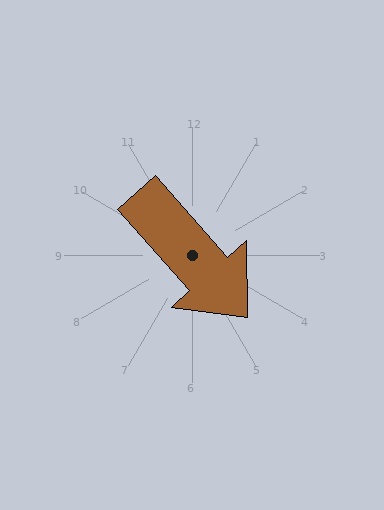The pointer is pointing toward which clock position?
Roughly 5 o'clock.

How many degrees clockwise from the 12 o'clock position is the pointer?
Approximately 138 degrees.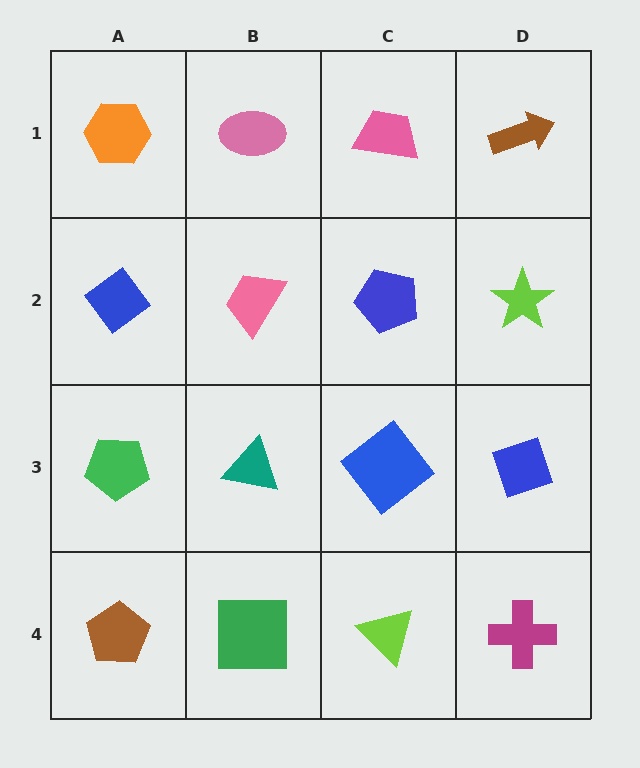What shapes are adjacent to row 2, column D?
A brown arrow (row 1, column D), a blue diamond (row 3, column D), a blue pentagon (row 2, column C).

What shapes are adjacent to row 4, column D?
A blue diamond (row 3, column D), a lime triangle (row 4, column C).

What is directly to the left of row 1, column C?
A pink ellipse.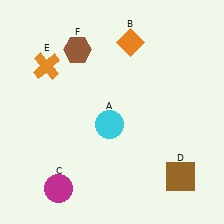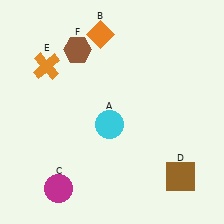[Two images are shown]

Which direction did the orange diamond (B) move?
The orange diamond (B) moved left.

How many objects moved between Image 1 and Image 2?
1 object moved between the two images.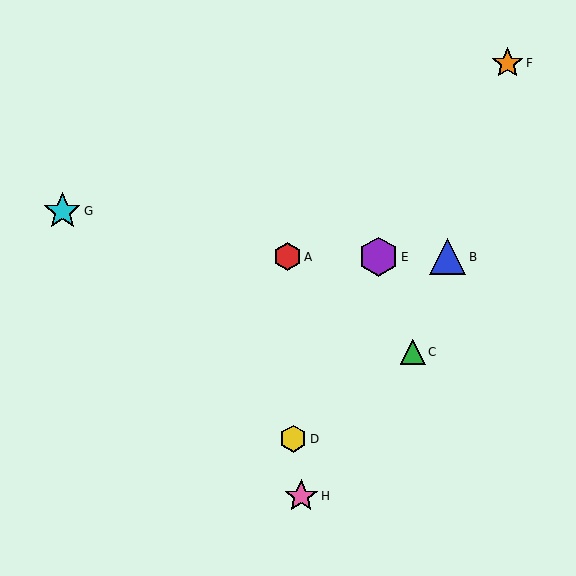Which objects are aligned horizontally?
Objects A, B, E are aligned horizontally.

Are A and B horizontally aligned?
Yes, both are at y≈257.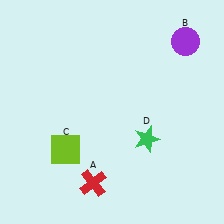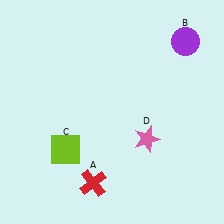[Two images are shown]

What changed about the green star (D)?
In Image 1, D is green. In Image 2, it changed to pink.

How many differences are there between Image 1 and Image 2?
There is 1 difference between the two images.